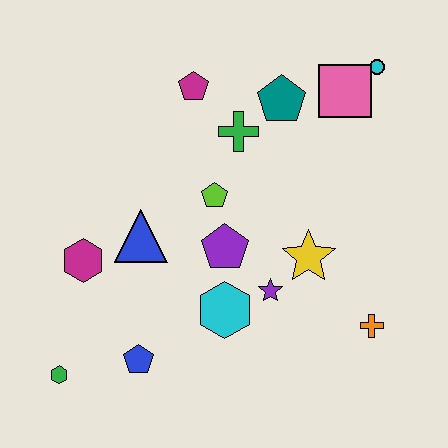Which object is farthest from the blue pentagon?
The cyan circle is farthest from the blue pentagon.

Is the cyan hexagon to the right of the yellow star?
No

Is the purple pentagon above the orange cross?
Yes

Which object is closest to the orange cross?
The yellow star is closest to the orange cross.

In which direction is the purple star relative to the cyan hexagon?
The purple star is to the right of the cyan hexagon.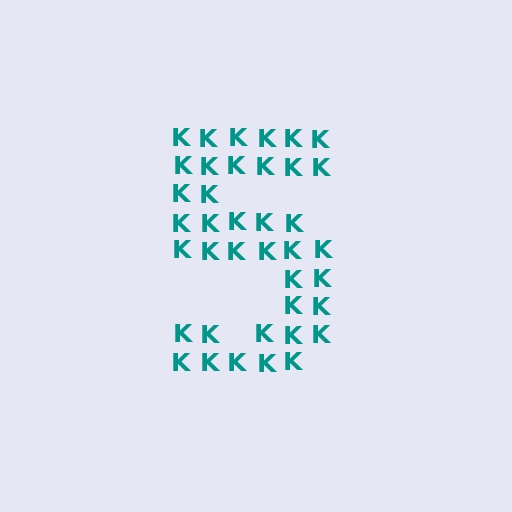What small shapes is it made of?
It is made of small letter K's.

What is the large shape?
The large shape is the digit 5.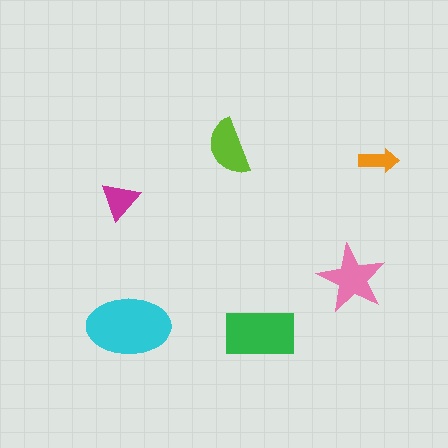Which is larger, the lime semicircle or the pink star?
The pink star.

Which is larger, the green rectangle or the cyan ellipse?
The cyan ellipse.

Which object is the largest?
The cyan ellipse.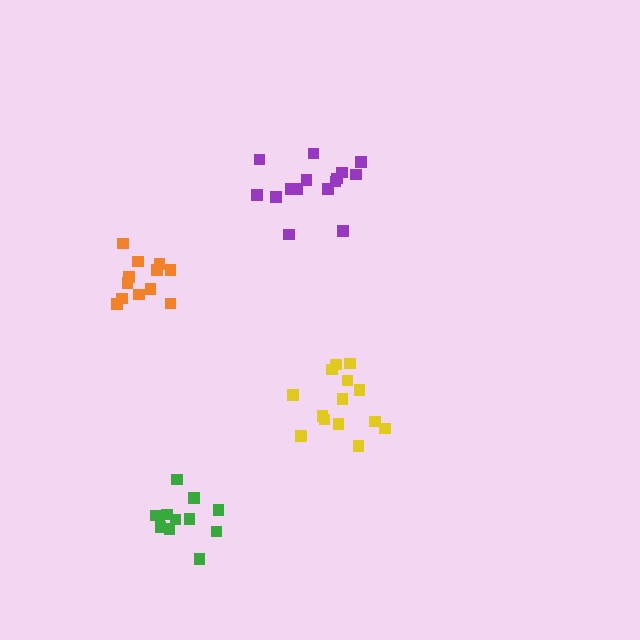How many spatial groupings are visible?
There are 4 spatial groupings.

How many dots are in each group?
Group 1: 14 dots, Group 2: 12 dots, Group 3: 15 dots, Group 4: 12 dots (53 total).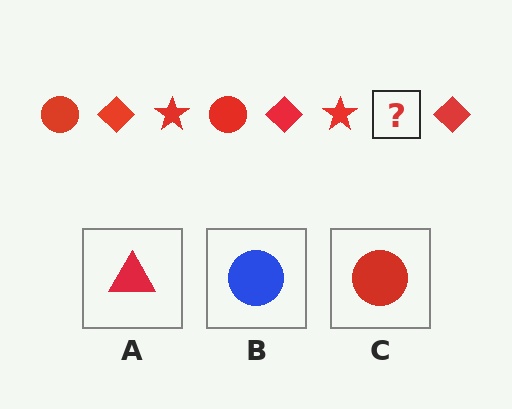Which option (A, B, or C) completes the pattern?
C.